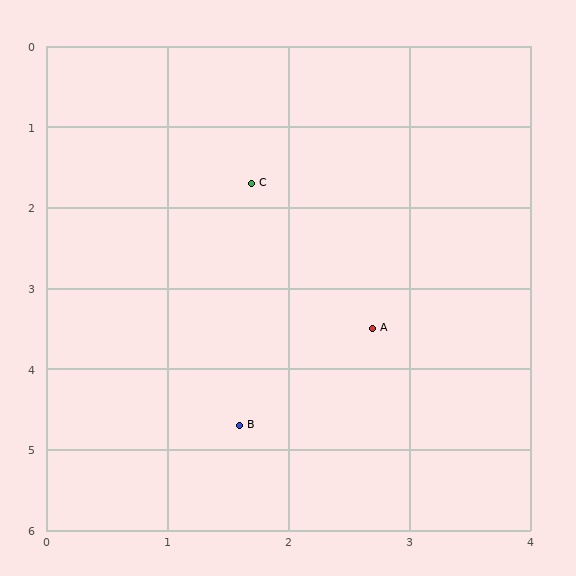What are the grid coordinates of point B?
Point B is at approximately (1.6, 4.7).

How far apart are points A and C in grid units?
Points A and C are about 2.1 grid units apart.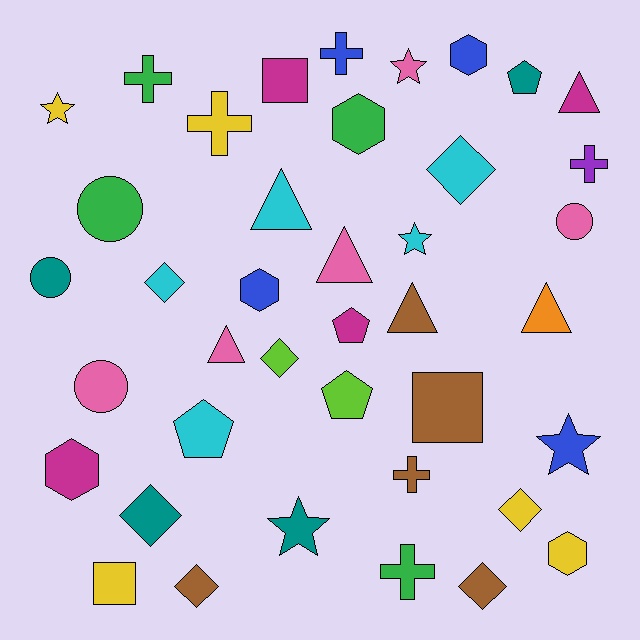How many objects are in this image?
There are 40 objects.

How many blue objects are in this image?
There are 4 blue objects.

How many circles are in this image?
There are 4 circles.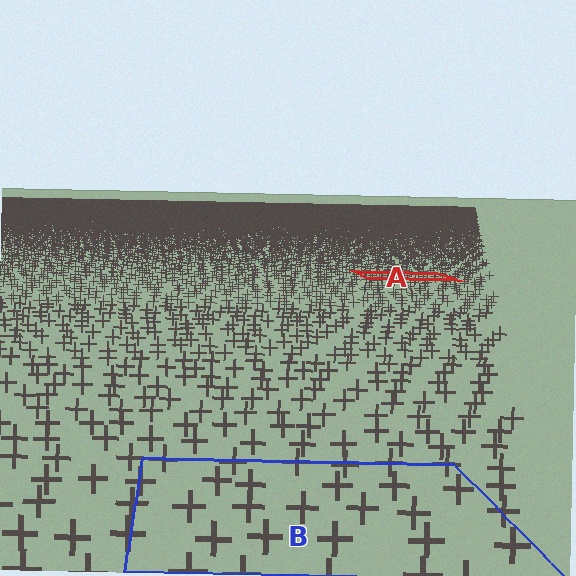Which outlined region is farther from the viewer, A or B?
Region A is farther from the viewer — the texture elements inside it appear smaller and more densely packed.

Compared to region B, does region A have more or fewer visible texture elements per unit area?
Region A has more texture elements per unit area — they are packed more densely because it is farther away.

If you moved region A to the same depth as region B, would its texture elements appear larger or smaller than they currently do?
They would appear larger. At a closer depth, the same texture elements are projected at a bigger on-screen size.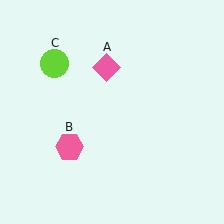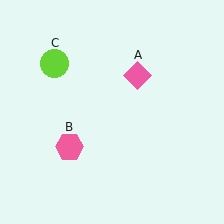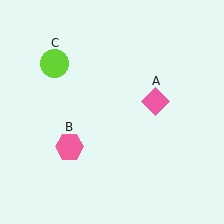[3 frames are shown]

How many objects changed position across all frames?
1 object changed position: pink diamond (object A).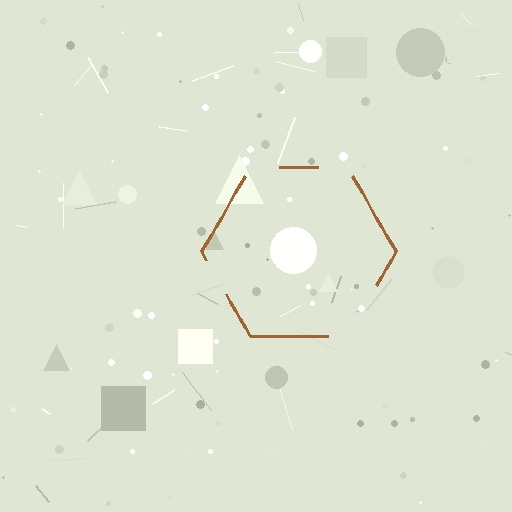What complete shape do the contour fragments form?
The contour fragments form a hexagon.